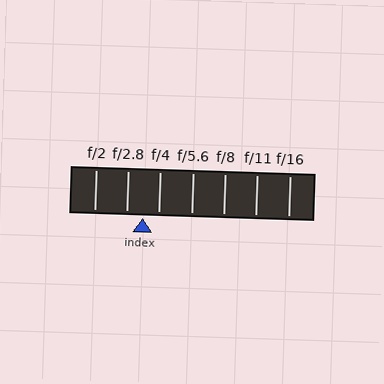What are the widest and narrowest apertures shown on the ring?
The widest aperture shown is f/2 and the narrowest is f/16.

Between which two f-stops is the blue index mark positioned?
The index mark is between f/2.8 and f/4.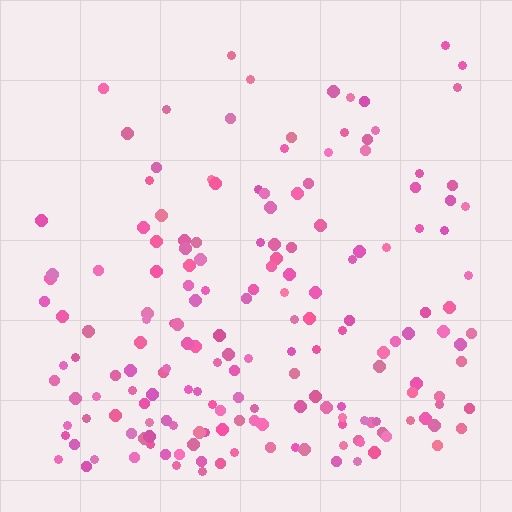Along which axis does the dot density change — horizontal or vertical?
Vertical.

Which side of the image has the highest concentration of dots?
The bottom.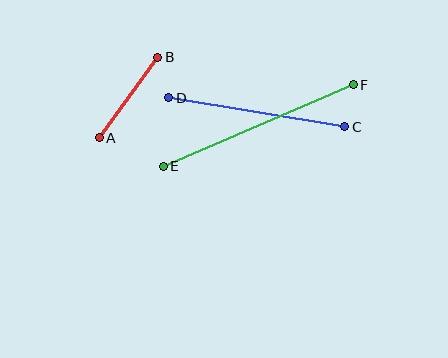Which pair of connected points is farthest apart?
Points E and F are farthest apart.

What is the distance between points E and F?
The distance is approximately 207 pixels.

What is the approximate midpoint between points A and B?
The midpoint is at approximately (129, 97) pixels.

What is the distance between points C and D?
The distance is approximately 178 pixels.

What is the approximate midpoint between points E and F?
The midpoint is at approximately (258, 126) pixels.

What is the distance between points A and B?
The distance is approximately 99 pixels.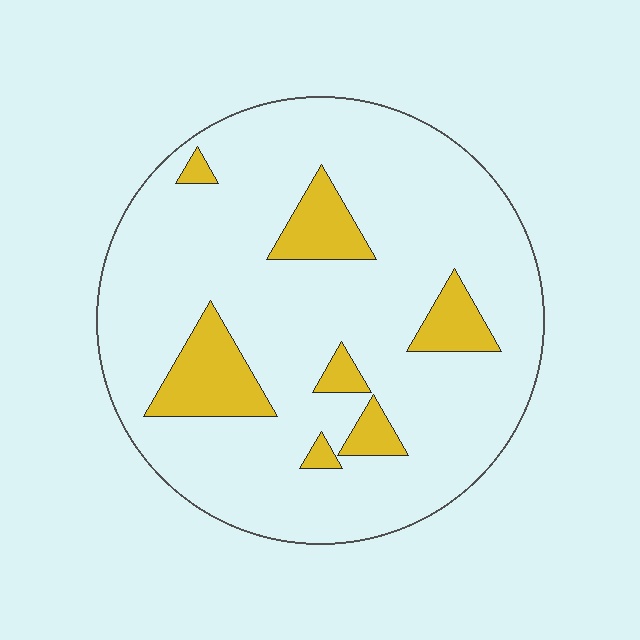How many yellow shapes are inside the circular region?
7.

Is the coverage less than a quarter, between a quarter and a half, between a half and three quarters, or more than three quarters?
Less than a quarter.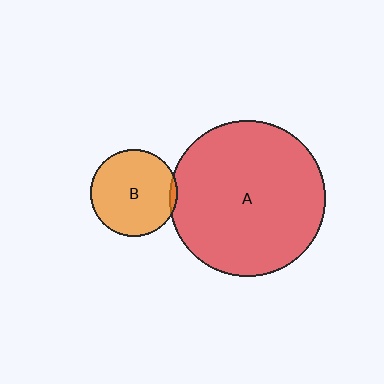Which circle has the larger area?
Circle A (red).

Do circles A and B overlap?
Yes.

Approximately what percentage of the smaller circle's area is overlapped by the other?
Approximately 5%.